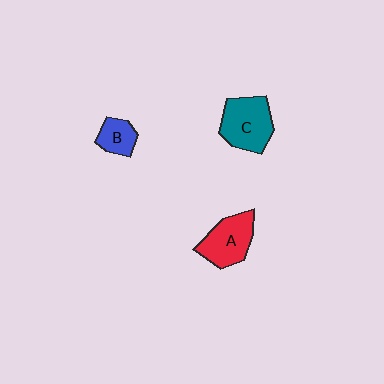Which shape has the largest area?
Shape C (teal).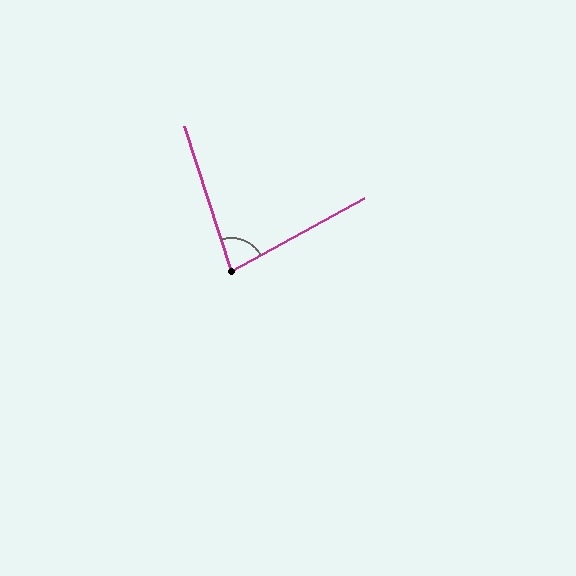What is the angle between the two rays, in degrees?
Approximately 79 degrees.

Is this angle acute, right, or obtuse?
It is acute.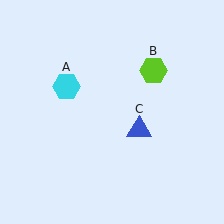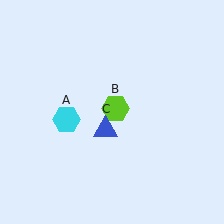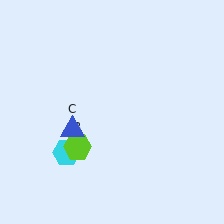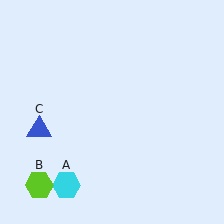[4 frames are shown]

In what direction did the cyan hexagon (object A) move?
The cyan hexagon (object A) moved down.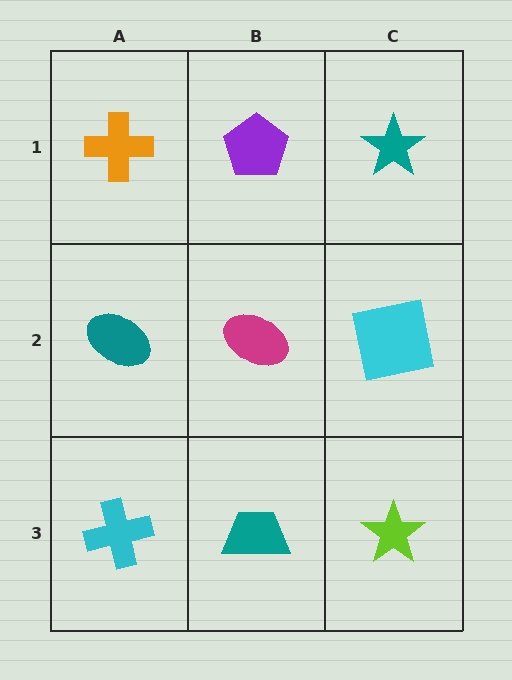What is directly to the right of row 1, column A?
A purple pentagon.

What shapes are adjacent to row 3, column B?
A magenta ellipse (row 2, column B), a cyan cross (row 3, column A), a lime star (row 3, column C).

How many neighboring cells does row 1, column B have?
3.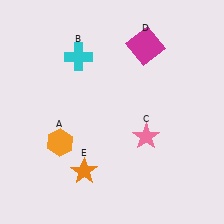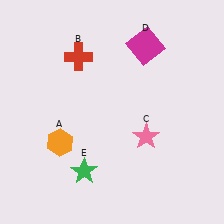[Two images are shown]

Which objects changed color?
B changed from cyan to red. E changed from orange to green.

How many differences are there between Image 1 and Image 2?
There are 2 differences between the two images.